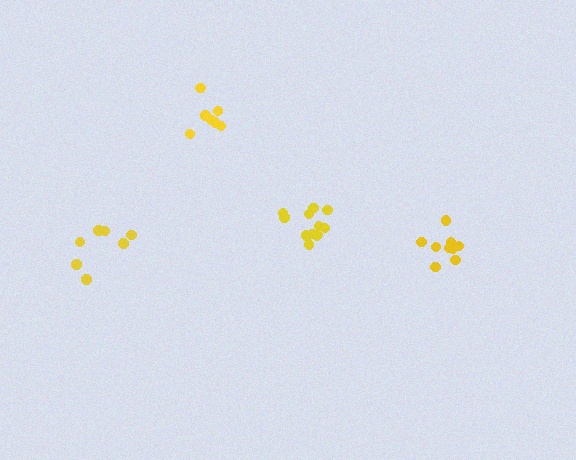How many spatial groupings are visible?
There are 4 spatial groupings.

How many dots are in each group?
Group 1: 7 dots, Group 2: 9 dots, Group 3: 12 dots, Group 4: 7 dots (35 total).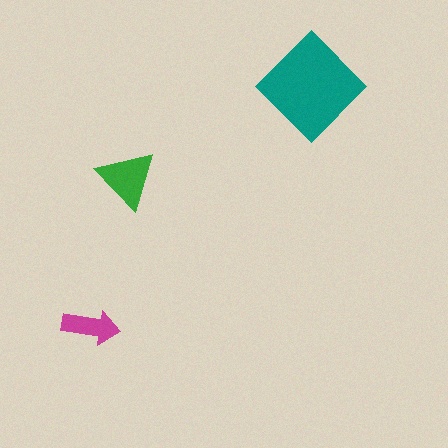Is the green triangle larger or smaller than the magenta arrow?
Larger.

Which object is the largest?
The teal diamond.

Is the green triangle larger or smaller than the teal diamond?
Smaller.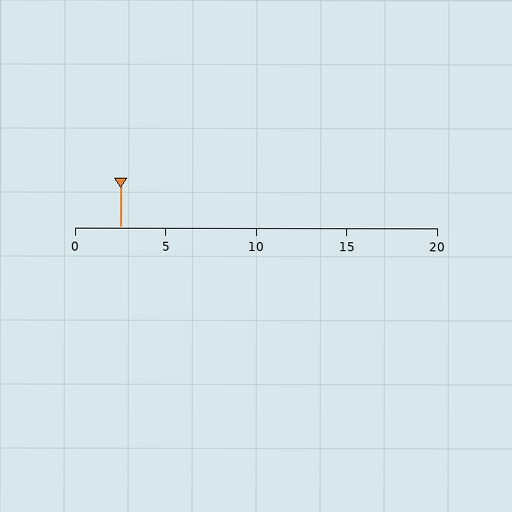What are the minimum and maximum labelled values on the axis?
The axis runs from 0 to 20.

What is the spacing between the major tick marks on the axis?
The major ticks are spaced 5 apart.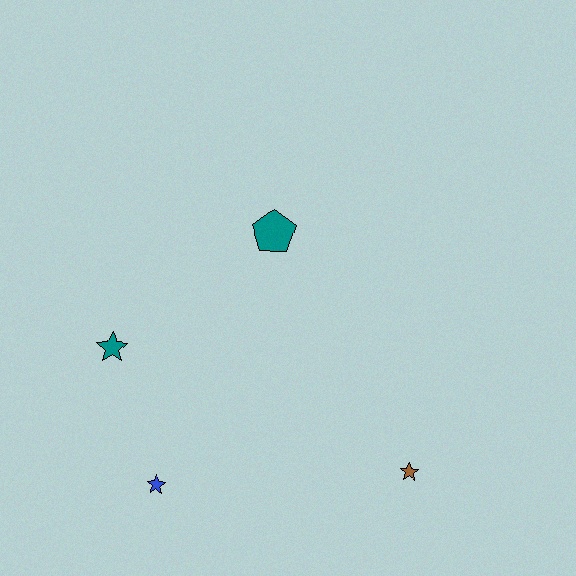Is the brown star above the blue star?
Yes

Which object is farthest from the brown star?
The teal star is farthest from the brown star.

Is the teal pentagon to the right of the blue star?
Yes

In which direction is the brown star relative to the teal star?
The brown star is to the right of the teal star.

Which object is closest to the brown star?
The blue star is closest to the brown star.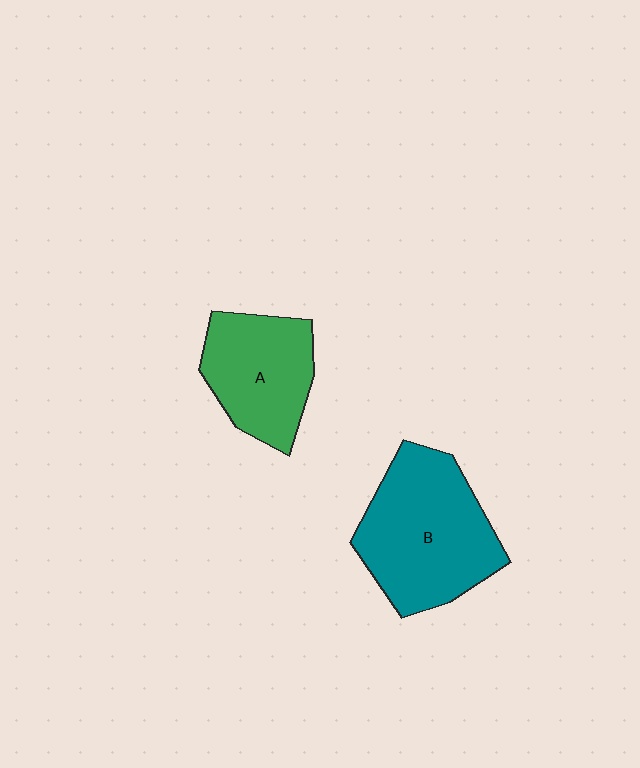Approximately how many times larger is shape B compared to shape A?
Approximately 1.4 times.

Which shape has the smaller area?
Shape A (green).